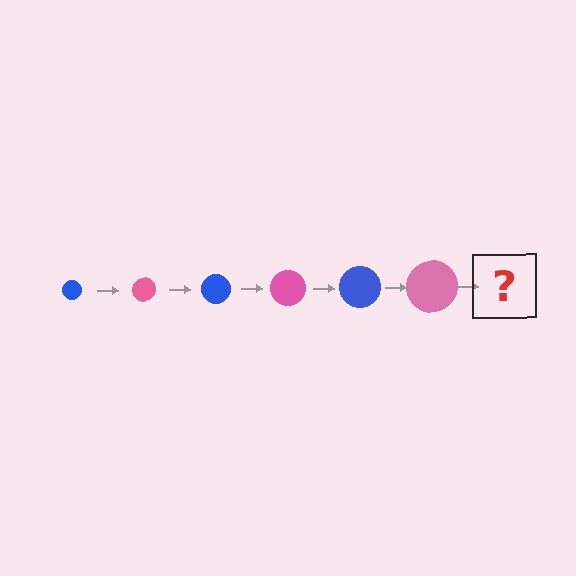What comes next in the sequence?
The next element should be a blue circle, larger than the previous one.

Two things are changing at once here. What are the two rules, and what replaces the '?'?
The two rules are that the circle grows larger each step and the color cycles through blue and pink. The '?' should be a blue circle, larger than the previous one.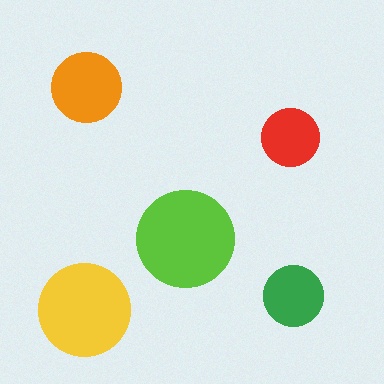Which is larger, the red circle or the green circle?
The green one.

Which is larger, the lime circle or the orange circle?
The lime one.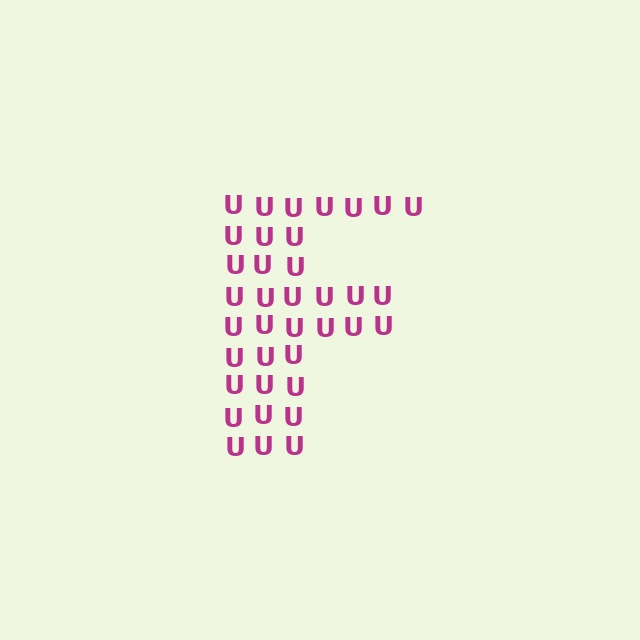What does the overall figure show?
The overall figure shows the letter F.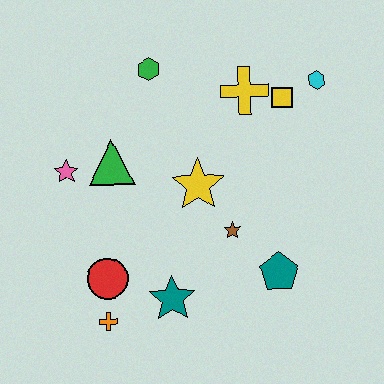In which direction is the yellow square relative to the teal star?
The yellow square is above the teal star.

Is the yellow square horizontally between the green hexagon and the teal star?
No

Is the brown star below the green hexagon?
Yes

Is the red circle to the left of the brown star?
Yes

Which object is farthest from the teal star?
The cyan hexagon is farthest from the teal star.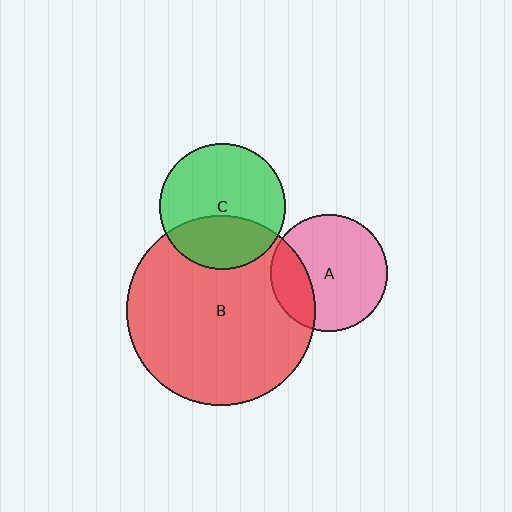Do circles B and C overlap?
Yes.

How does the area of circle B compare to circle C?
Approximately 2.3 times.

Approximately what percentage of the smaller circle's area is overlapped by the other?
Approximately 35%.